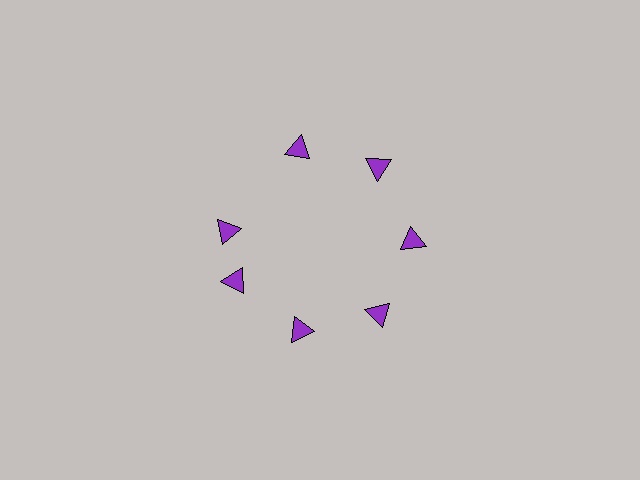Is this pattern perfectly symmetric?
No. The 7 purple triangles are arranged in a ring, but one element near the 10 o'clock position is rotated out of alignment along the ring, breaking the 7-fold rotational symmetry.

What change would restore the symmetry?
The symmetry would be restored by rotating it back into even spacing with its neighbors so that all 7 triangles sit at equal angles and equal distance from the center.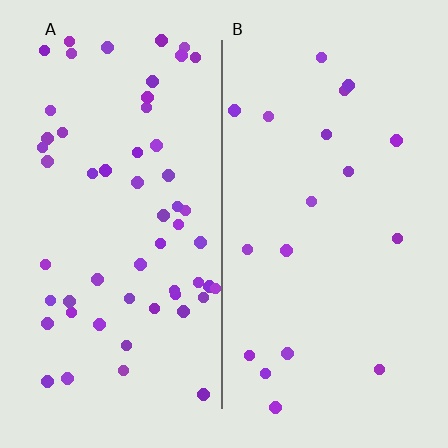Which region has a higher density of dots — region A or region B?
A (the left).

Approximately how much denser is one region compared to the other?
Approximately 3.0× — region A over region B.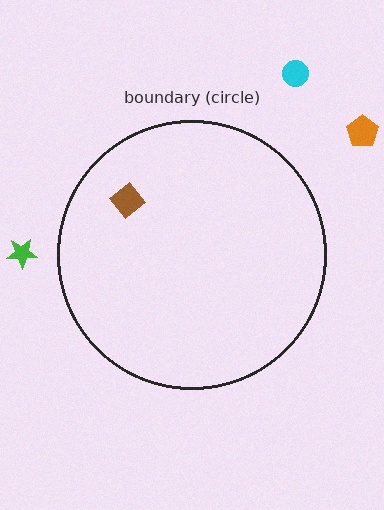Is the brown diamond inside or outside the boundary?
Inside.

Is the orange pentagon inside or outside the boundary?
Outside.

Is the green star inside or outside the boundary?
Outside.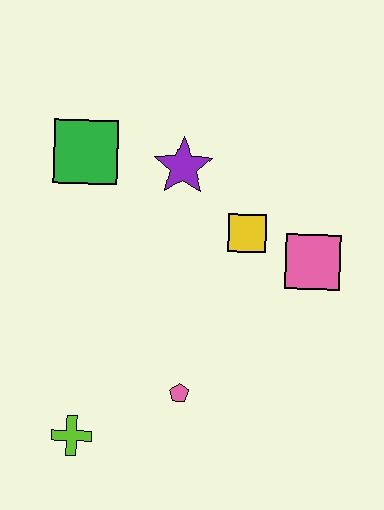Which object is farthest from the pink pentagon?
The green square is farthest from the pink pentagon.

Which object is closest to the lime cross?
The pink pentagon is closest to the lime cross.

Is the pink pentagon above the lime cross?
Yes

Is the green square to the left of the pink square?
Yes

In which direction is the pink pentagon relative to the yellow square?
The pink pentagon is below the yellow square.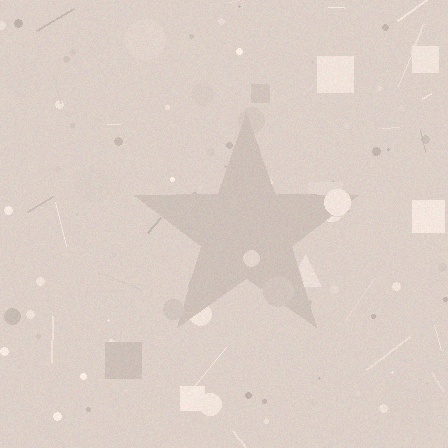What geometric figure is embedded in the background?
A star is embedded in the background.